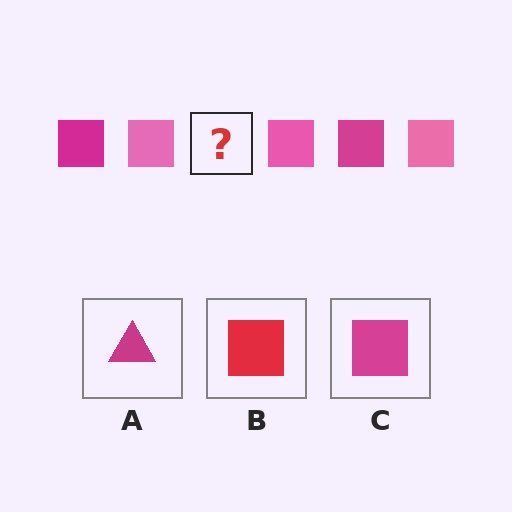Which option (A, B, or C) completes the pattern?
C.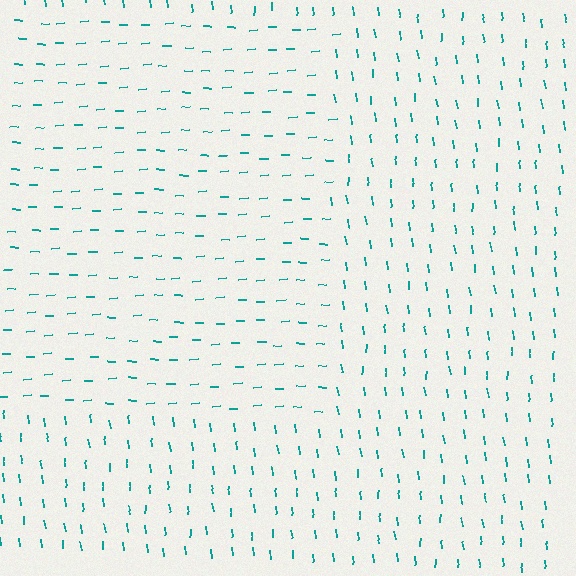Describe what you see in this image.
The image is filled with small teal line segments. A rectangle region in the image has lines oriented differently from the surrounding lines, creating a visible texture boundary.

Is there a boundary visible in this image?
Yes, there is a texture boundary formed by a change in line orientation.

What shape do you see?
I see a rectangle.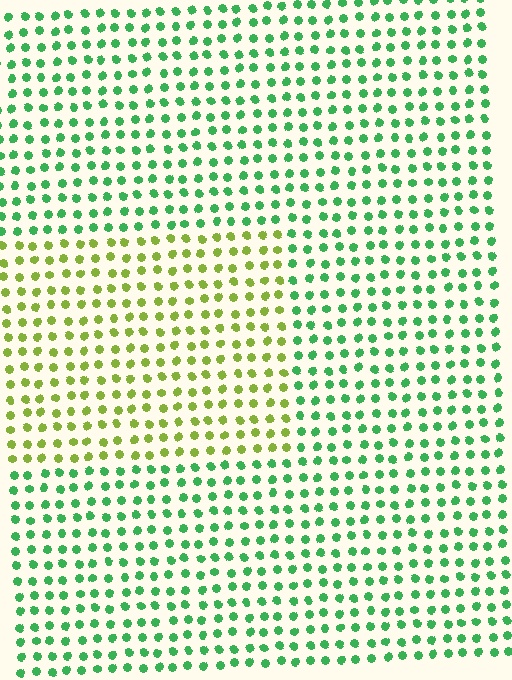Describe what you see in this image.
The image is filled with small green elements in a uniform arrangement. A rectangle-shaped region is visible where the elements are tinted to a slightly different hue, forming a subtle color boundary.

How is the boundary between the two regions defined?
The boundary is defined purely by a slight shift in hue (about 51 degrees). Spacing, size, and orientation are identical on both sides.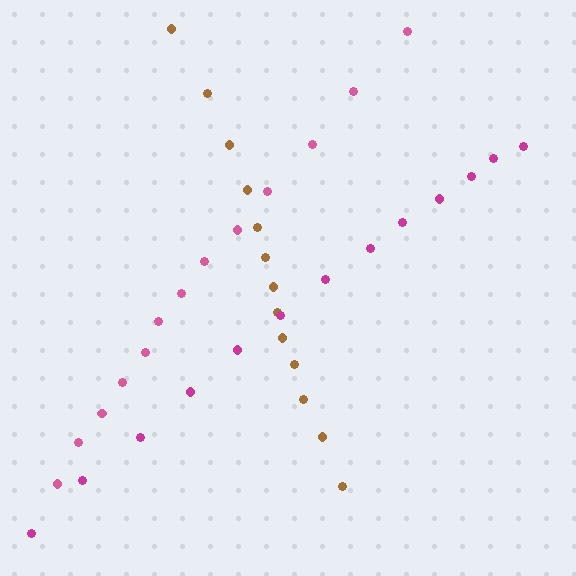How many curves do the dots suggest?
There are 3 distinct paths.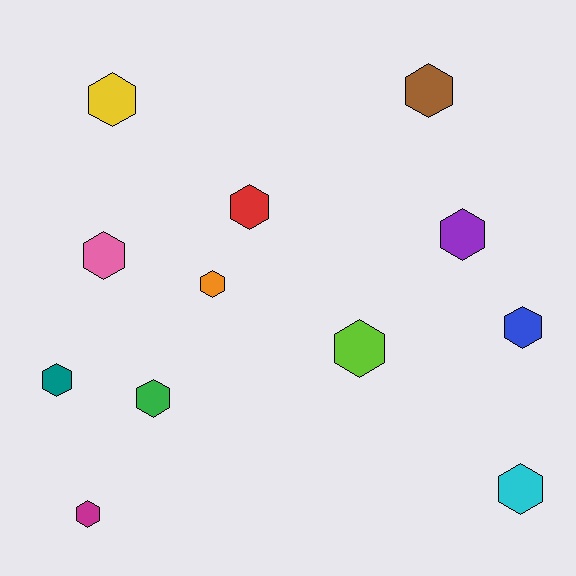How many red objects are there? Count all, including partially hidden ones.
There is 1 red object.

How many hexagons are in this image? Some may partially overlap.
There are 12 hexagons.